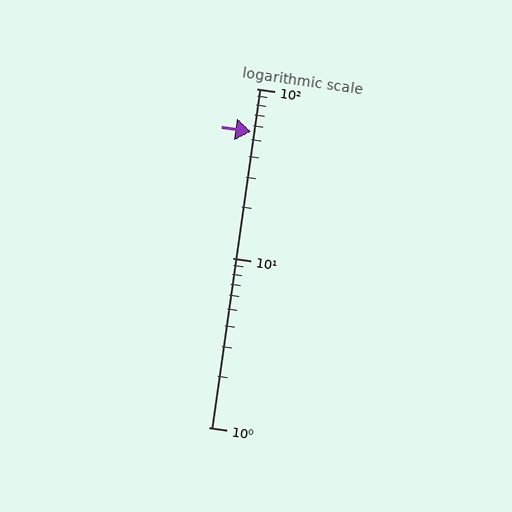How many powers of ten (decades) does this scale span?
The scale spans 2 decades, from 1 to 100.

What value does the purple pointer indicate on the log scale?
The pointer indicates approximately 56.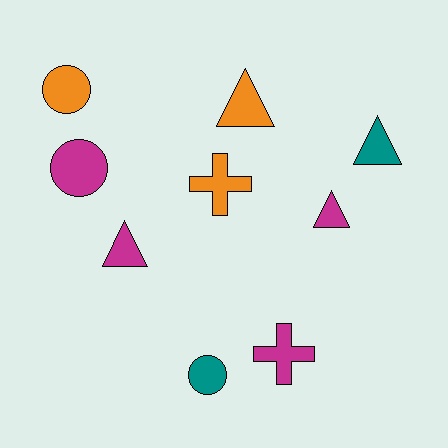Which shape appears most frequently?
Triangle, with 4 objects.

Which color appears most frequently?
Magenta, with 4 objects.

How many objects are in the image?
There are 9 objects.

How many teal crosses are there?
There are no teal crosses.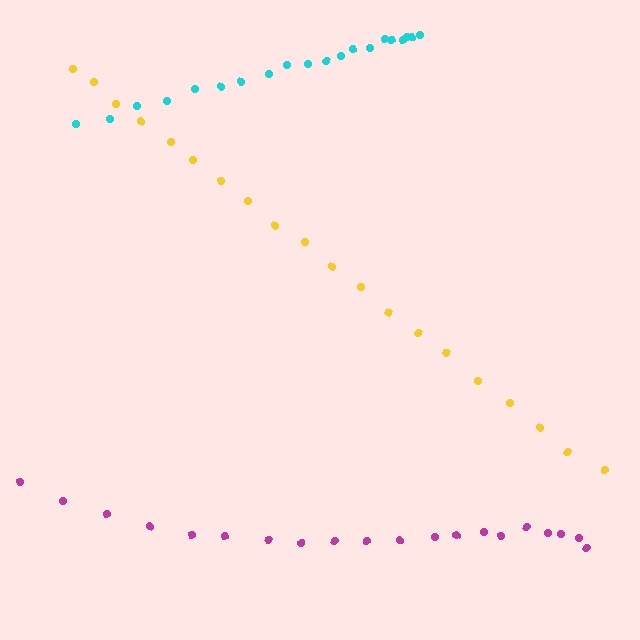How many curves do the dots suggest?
There are 3 distinct paths.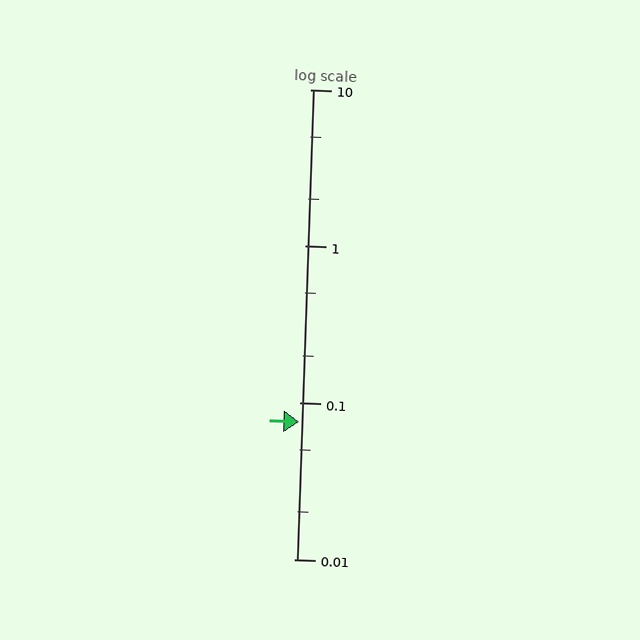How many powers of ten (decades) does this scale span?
The scale spans 3 decades, from 0.01 to 10.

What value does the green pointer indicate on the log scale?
The pointer indicates approximately 0.075.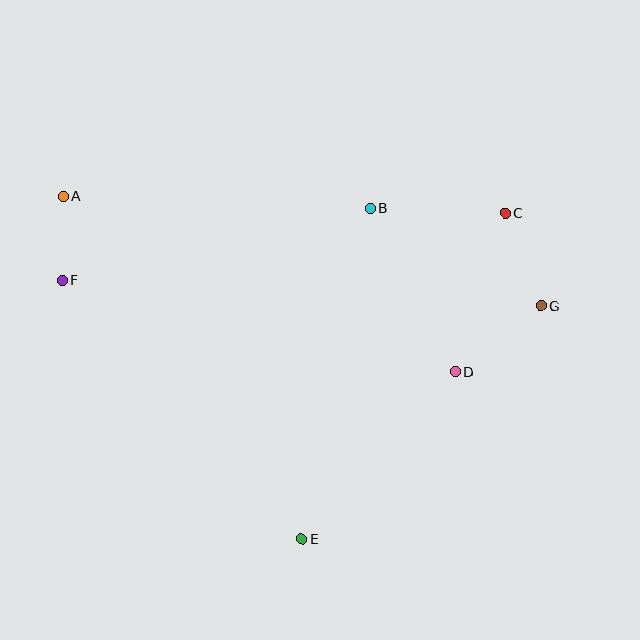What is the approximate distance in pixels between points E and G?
The distance between E and G is approximately 334 pixels.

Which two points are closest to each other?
Points A and F are closest to each other.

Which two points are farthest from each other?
Points A and G are farthest from each other.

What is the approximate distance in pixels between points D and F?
The distance between D and F is approximately 403 pixels.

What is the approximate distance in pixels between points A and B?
The distance between A and B is approximately 307 pixels.